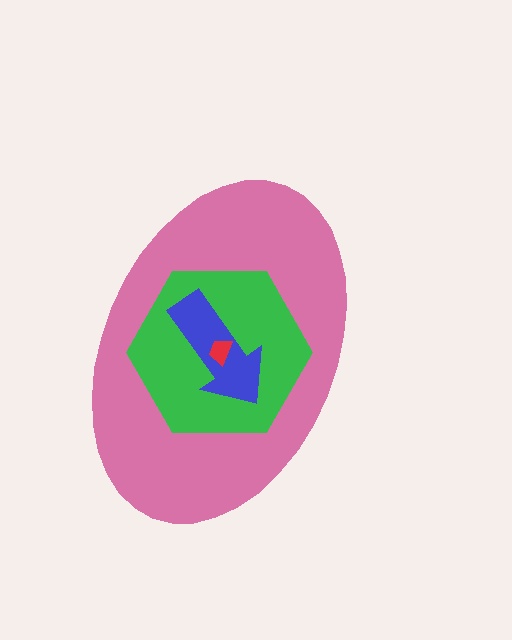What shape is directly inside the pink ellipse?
The green hexagon.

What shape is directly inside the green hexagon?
The blue arrow.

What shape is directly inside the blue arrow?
The red trapezoid.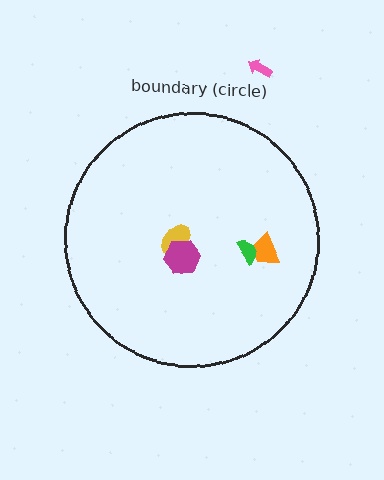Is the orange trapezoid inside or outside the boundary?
Inside.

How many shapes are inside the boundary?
4 inside, 1 outside.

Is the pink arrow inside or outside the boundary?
Outside.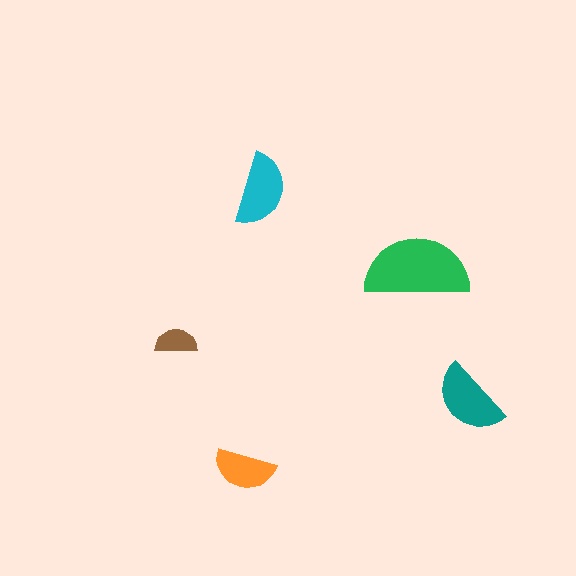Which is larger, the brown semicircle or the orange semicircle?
The orange one.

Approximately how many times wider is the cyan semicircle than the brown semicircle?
About 1.5 times wider.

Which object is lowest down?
The orange semicircle is bottommost.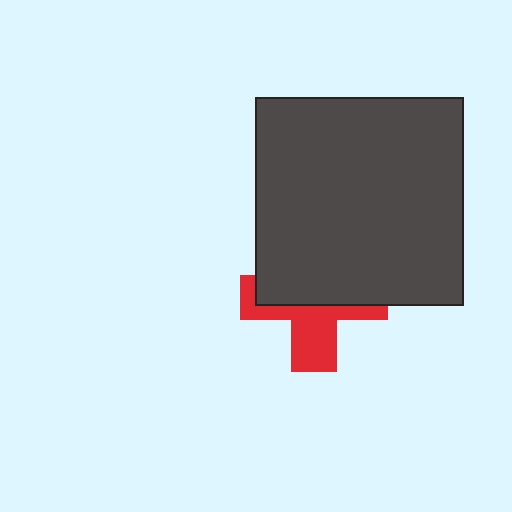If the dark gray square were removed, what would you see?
You would see the complete red cross.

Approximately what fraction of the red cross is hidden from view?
Roughly 56% of the red cross is hidden behind the dark gray square.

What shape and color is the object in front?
The object in front is a dark gray square.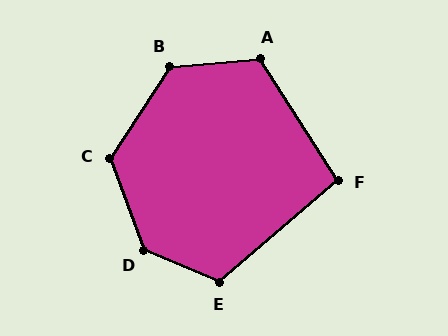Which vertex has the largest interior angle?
D, at approximately 134 degrees.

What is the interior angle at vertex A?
Approximately 118 degrees (obtuse).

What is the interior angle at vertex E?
Approximately 116 degrees (obtuse).